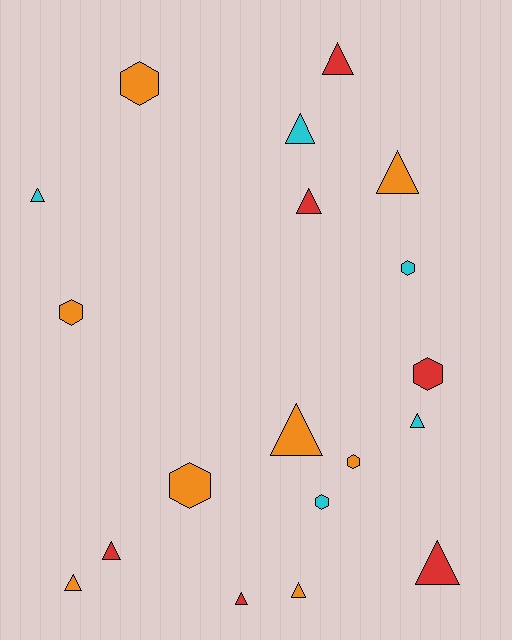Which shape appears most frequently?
Triangle, with 12 objects.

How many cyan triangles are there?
There are 3 cyan triangles.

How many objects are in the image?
There are 19 objects.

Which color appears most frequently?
Orange, with 8 objects.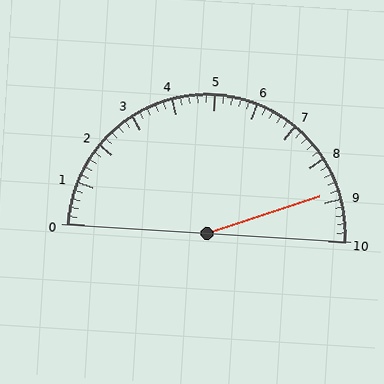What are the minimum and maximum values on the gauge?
The gauge ranges from 0 to 10.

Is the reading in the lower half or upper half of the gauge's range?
The reading is in the upper half of the range (0 to 10).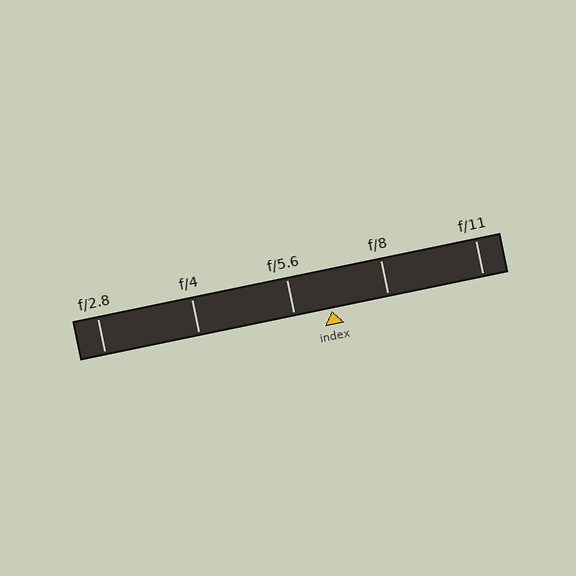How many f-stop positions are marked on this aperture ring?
There are 5 f-stop positions marked.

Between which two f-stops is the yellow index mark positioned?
The index mark is between f/5.6 and f/8.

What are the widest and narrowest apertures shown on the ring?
The widest aperture shown is f/2.8 and the narrowest is f/11.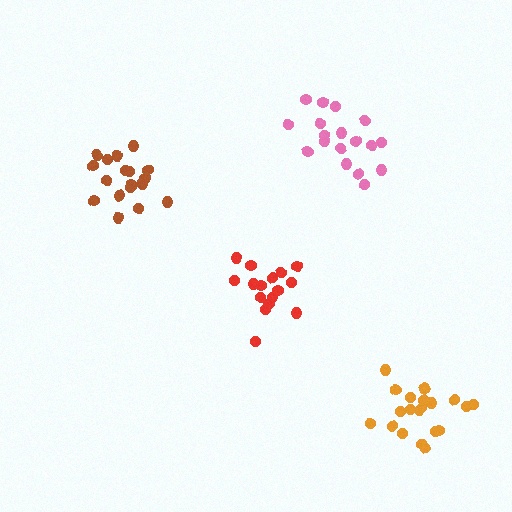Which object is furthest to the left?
The brown cluster is leftmost.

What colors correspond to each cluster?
The clusters are colored: orange, pink, brown, red.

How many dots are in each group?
Group 1: 21 dots, Group 2: 18 dots, Group 3: 18 dots, Group 4: 16 dots (73 total).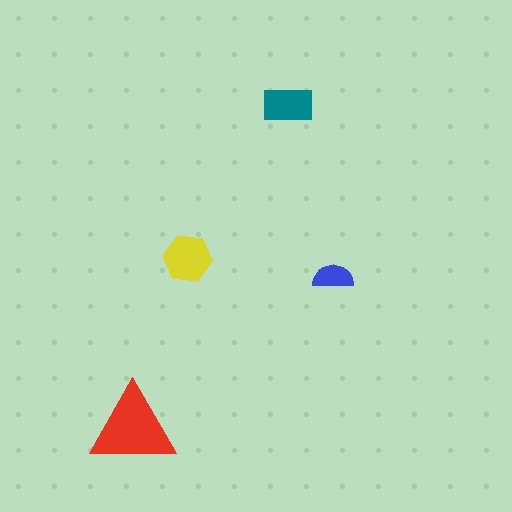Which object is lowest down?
The red triangle is bottommost.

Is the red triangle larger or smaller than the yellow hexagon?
Larger.